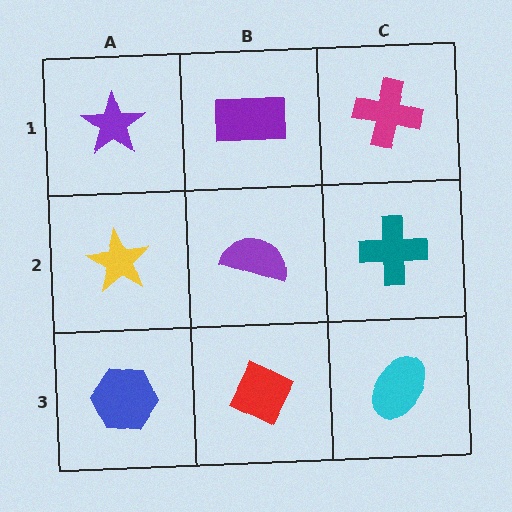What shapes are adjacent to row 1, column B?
A purple semicircle (row 2, column B), a purple star (row 1, column A), a magenta cross (row 1, column C).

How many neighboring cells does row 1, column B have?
3.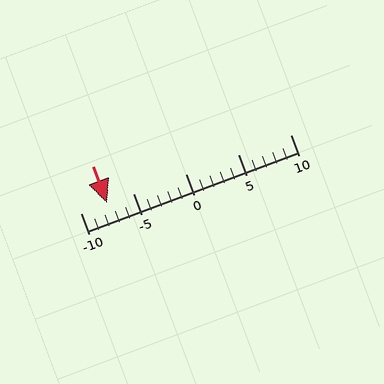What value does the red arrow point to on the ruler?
The red arrow points to approximately -8.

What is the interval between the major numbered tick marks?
The major tick marks are spaced 5 units apart.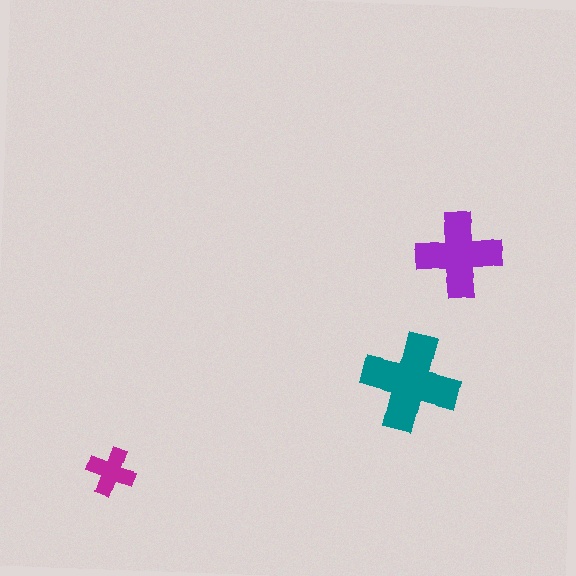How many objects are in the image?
There are 3 objects in the image.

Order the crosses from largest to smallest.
the teal one, the purple one, the magenta one.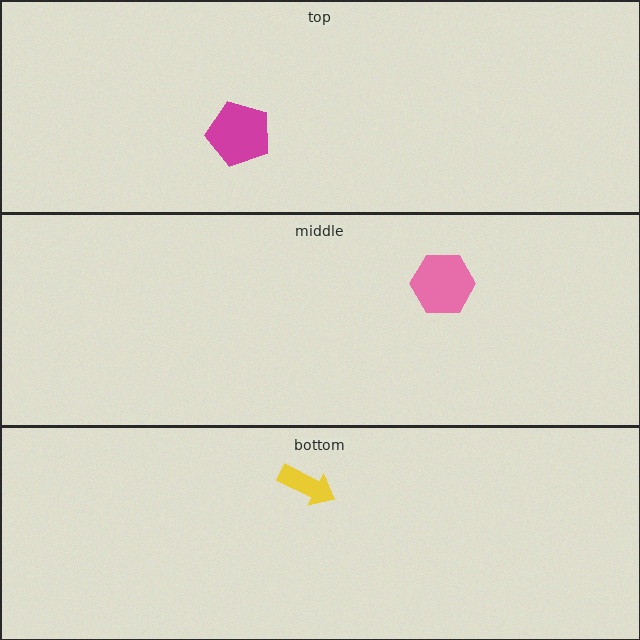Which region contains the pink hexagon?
The middle region.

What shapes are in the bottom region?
The yellow arrow.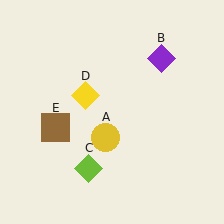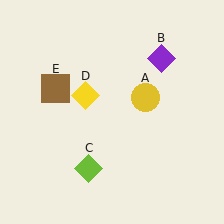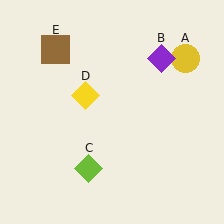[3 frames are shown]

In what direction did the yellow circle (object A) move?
The yellow circle (object A) moved up and to the right.